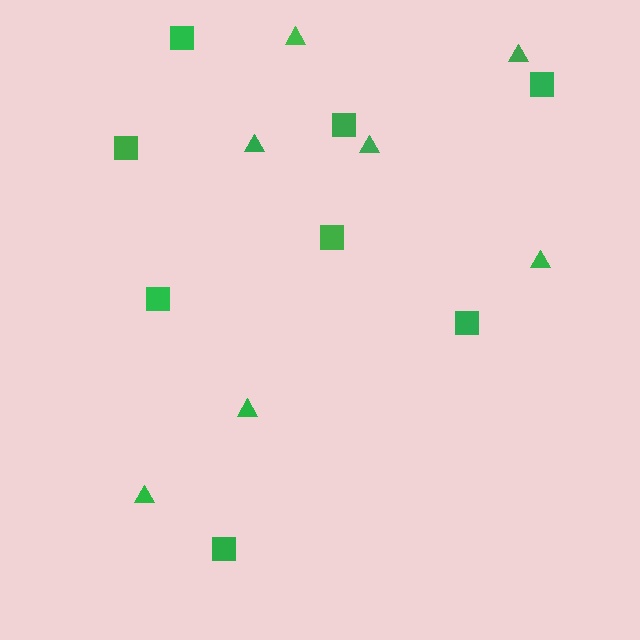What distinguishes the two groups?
There are 2 groups: one group of triangles (7) and one group of squares (8).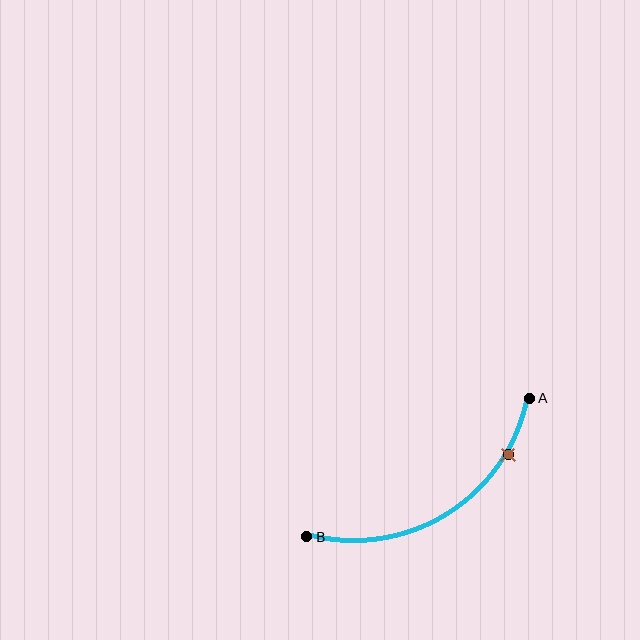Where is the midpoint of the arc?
The arc midpoint is the point on the curve farthest from the straight line joining A and B. It sits below that line.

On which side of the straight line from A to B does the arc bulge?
The arc bulges below the straight line connecting A and B.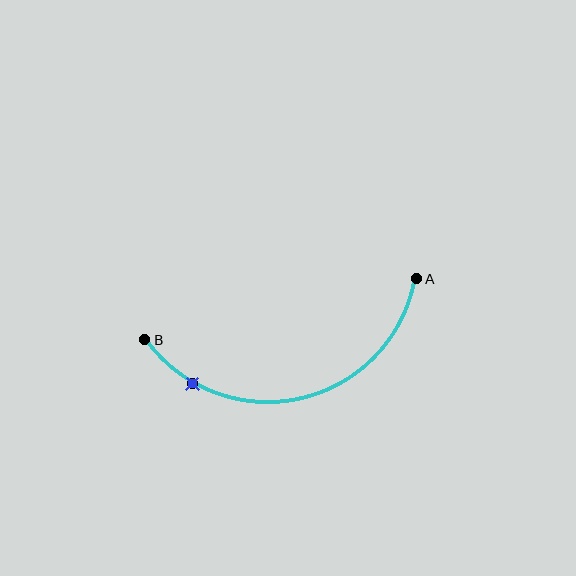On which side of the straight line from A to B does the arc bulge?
The arc bulges below the straight line connecting A and B.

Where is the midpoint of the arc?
The arc midpoint is the point on the curve farthest from the straight line joining A and B. It sits below that line.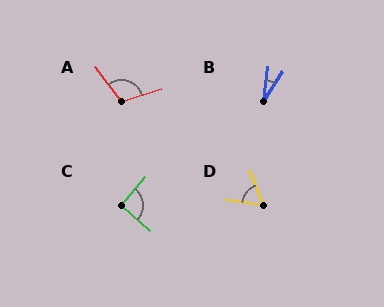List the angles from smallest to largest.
B (26°), D (61°), C (91°), A (109°).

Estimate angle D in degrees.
Approximately 61 degrees.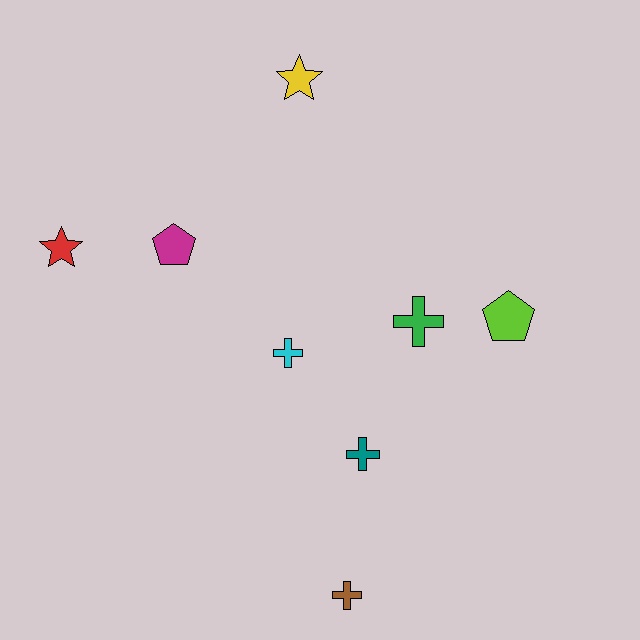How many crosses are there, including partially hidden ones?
There are 4 crosses.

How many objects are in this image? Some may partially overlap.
There are 8 objects.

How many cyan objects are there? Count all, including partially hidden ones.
There is 1 cyan object.